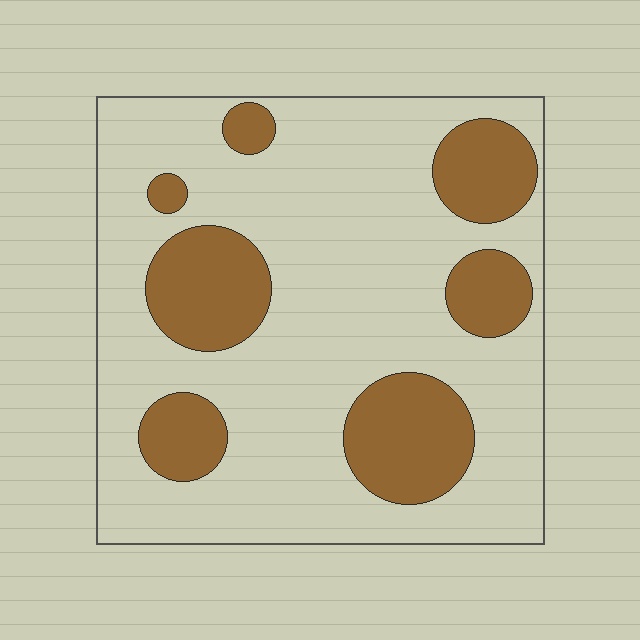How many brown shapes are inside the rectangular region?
7.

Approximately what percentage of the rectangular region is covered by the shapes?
Approximately 25%.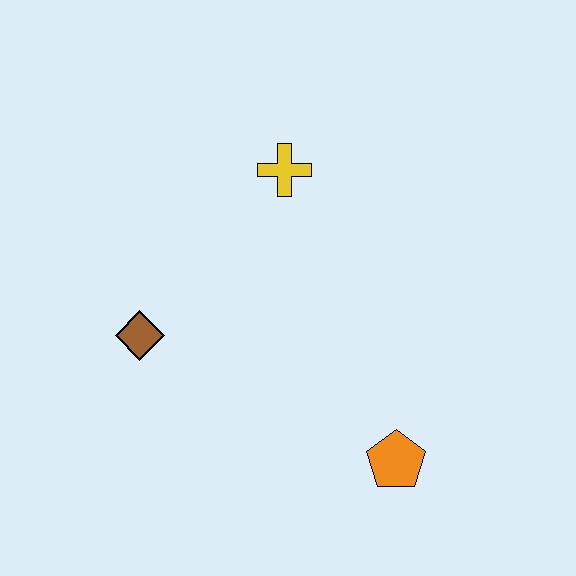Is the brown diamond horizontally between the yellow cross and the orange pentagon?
No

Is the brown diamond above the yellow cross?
No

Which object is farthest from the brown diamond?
The orange pentagon is farthest from the brown diamond.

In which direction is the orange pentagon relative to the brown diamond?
The orange pentagon is to the right of the brown diamond.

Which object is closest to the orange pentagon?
The brown diamond is closest to the orange pentagon.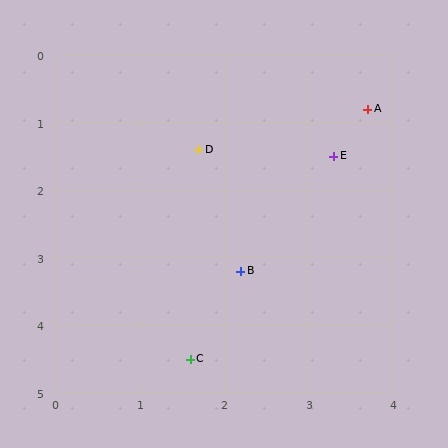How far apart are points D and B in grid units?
Points D and B are about 1.9 grid units apart.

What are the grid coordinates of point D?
Point D is at approximately (1.7, 1.4).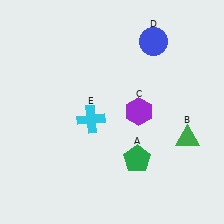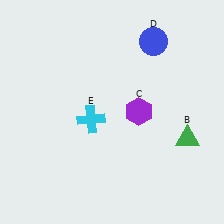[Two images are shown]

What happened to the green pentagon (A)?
The green pentagon (A) was removed in Image 2. It was in the bottom-right area of Image 1.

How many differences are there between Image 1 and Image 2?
There is 1 difference between the two images.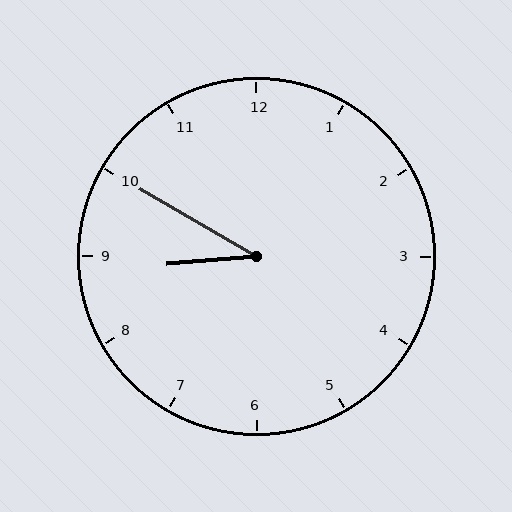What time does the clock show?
8:50.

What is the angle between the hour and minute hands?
Approximately 35 degrees.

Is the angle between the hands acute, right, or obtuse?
It is acute.